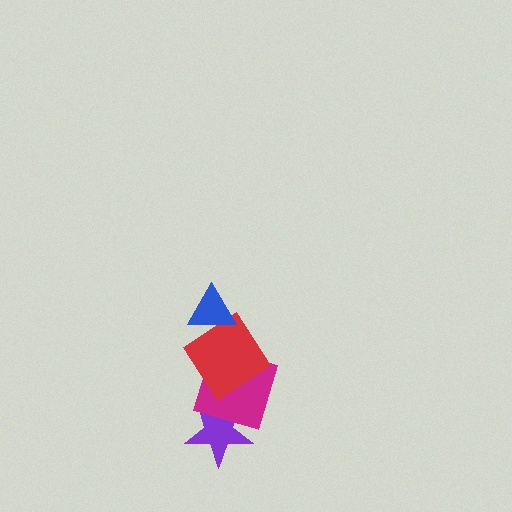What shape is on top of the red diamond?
The blue triangle is on top of the red diamond.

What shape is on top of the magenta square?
The red diamond is on top of the magenta square.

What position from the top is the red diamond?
The red diamond is 2nd from the top.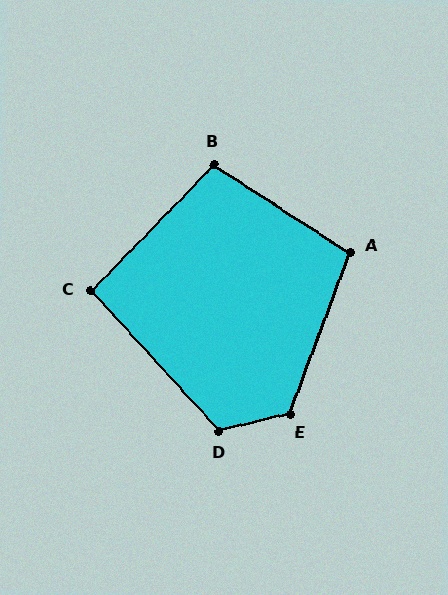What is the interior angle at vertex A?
Approximately 103 degrees (obtuse).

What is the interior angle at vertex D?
Approximately 119 degrees (obtuse).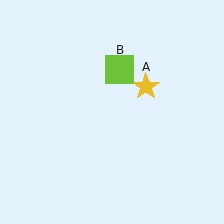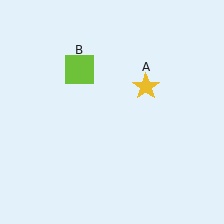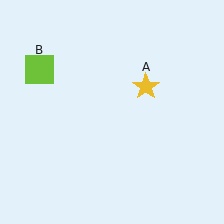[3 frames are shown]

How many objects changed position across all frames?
1 object changed position: lime square (object B).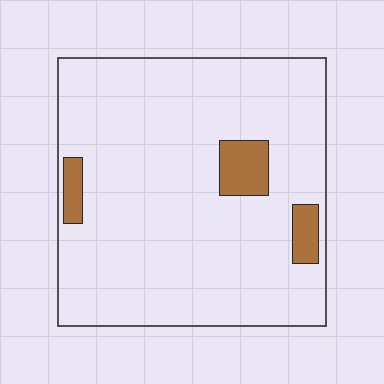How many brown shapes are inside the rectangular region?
3.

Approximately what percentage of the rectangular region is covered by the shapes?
Approximately 10%.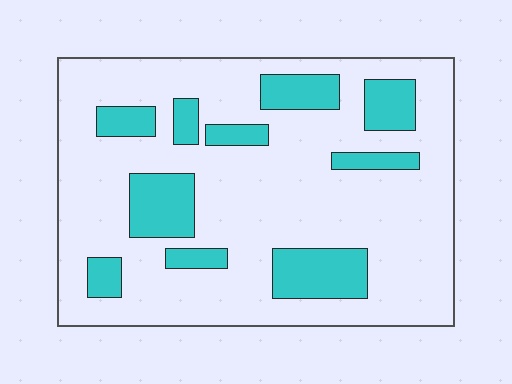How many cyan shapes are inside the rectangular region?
10.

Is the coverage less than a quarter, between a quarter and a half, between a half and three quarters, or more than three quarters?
Less than a quarter.